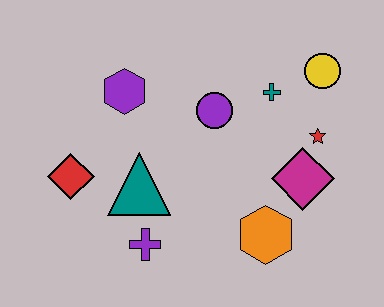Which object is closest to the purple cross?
The teal triangle is closest to the purple cross.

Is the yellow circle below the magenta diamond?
No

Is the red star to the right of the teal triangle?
Yes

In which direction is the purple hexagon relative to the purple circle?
The purple hexagon is to the left of the purple circle.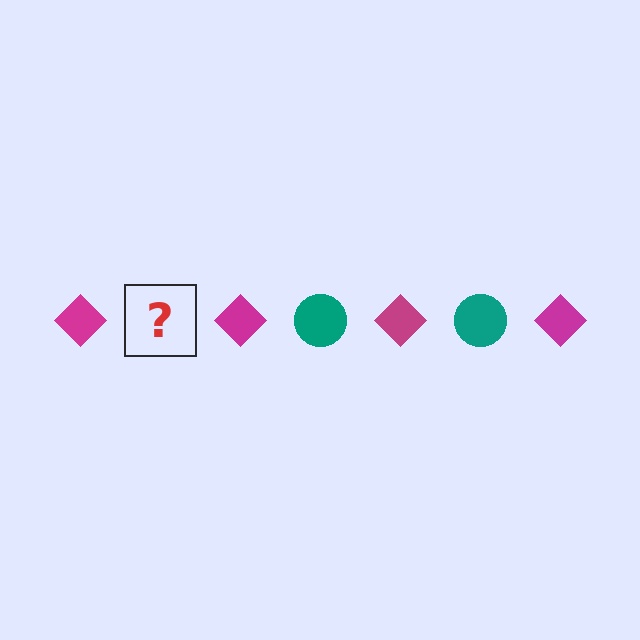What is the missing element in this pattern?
The missing element is a teal circle.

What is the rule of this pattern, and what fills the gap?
The rule is that the pattern alternates between magenta diamond and teal circle. The gap should be filled with a teal circle.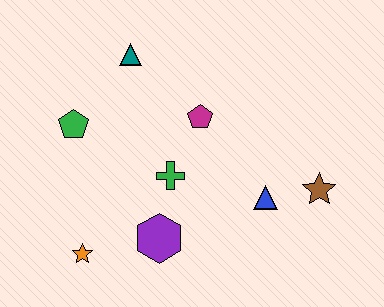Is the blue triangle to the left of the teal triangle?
No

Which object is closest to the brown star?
The blue triangle is closest to the brown star.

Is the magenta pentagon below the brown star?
No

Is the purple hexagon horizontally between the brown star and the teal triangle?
Yes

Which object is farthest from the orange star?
The brown star is farthest from the orange star.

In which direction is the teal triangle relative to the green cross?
The teal triangle is above the green cross.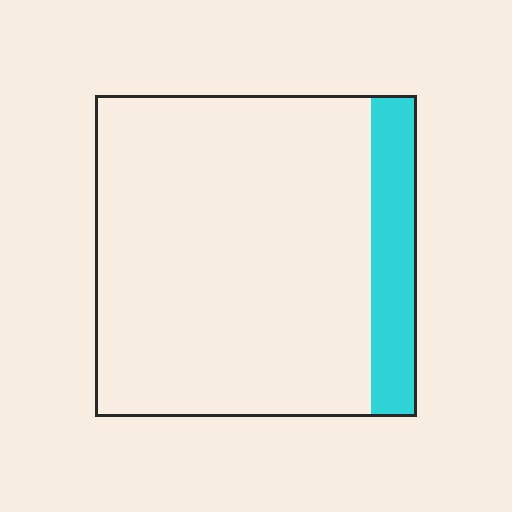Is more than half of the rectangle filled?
No.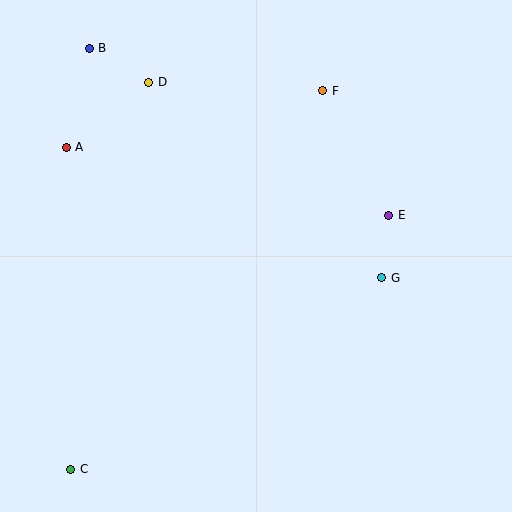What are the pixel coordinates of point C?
Point C is at (71, 469).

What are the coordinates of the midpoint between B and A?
The midpoint between B and A is at (78, 98).